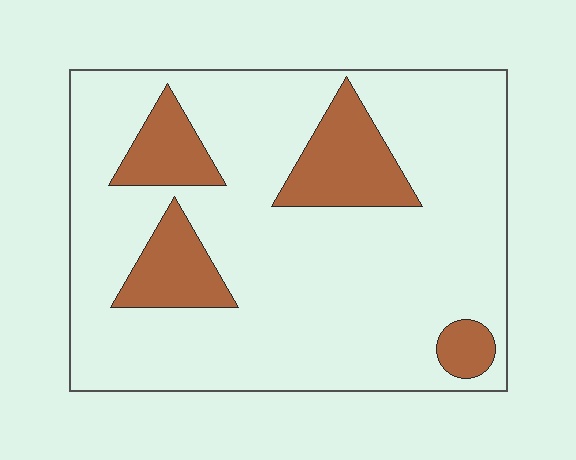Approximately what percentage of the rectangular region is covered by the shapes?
Approximately 20%.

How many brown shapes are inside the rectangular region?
4.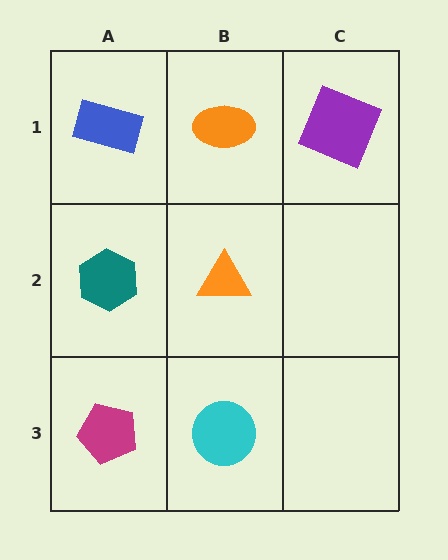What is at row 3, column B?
A cyan circle.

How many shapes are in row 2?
2 shapes.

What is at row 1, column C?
A purple square.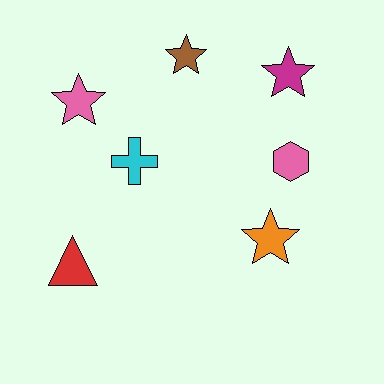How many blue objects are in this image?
There are no blue objects.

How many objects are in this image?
There are 7 objects.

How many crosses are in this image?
There is 1 cross.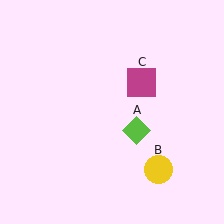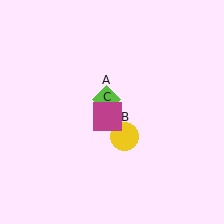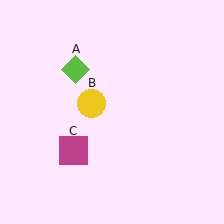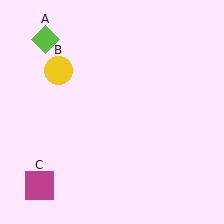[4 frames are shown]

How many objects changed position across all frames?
3 objects changed position: lime diamond (object A), yellow circle (object B), magenta square (object C).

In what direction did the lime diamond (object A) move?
The lime diamond (object A) moved up and to the left.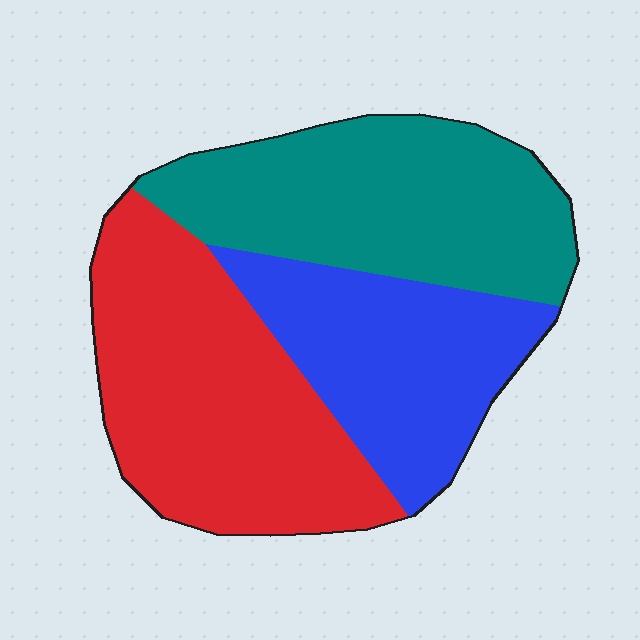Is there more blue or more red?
Red.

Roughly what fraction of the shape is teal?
Teal covers roughly 35% of the shape.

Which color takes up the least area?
Blue, at roughly 25%.